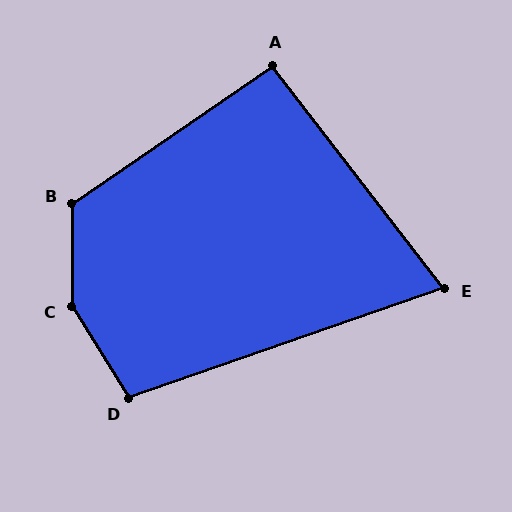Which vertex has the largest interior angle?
C, at approximately 148 degrees.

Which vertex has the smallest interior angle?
E, at approximately 72 degrees.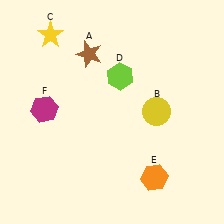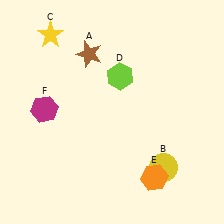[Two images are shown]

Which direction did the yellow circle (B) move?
The yellow circle (B) moved down.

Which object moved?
The yellow circle (B) moved down.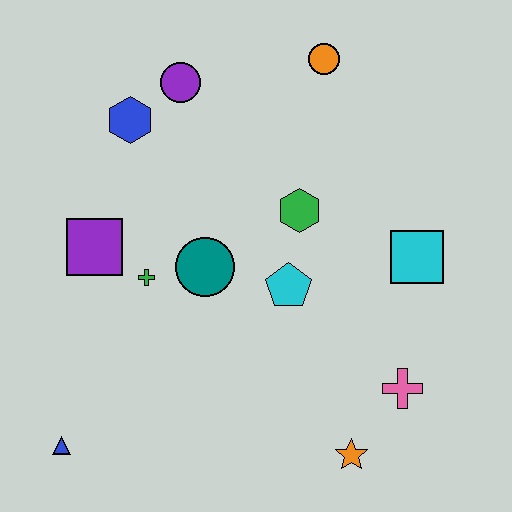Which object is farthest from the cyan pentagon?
The blue triangle is farthest from the cyan pentagon.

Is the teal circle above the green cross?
Yes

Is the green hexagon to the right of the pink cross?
No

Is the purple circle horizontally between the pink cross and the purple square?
Yes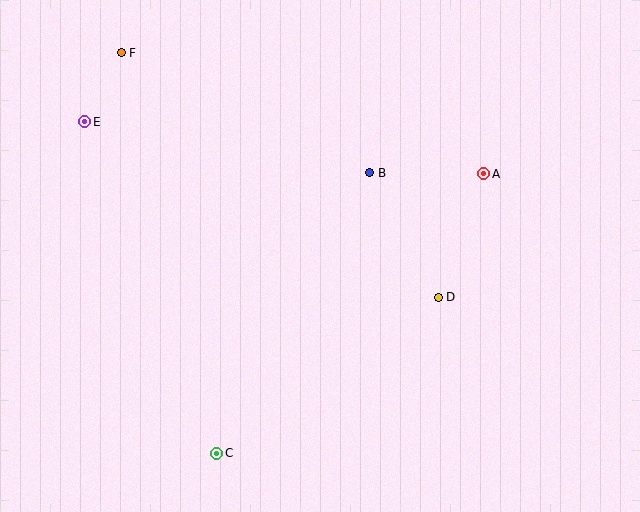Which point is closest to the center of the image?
Point B at (370, 173) is closest to the center.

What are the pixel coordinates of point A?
Point A is at (484, 174).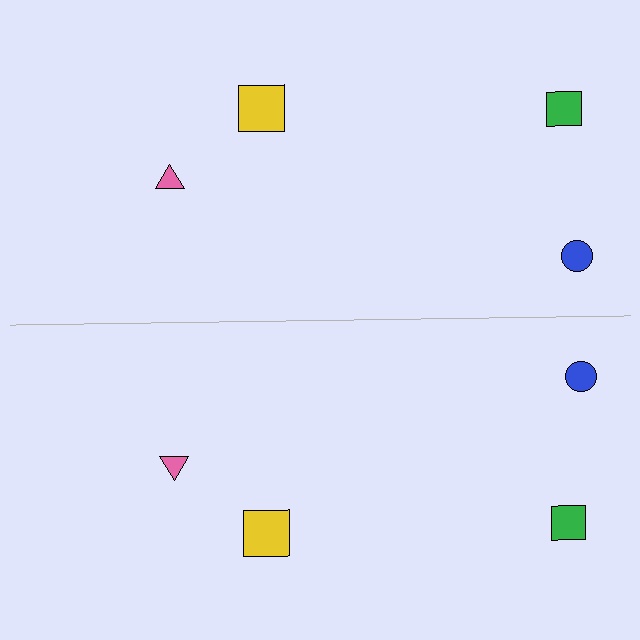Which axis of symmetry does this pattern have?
The pattern has a horizontal axis of symmetry running through the center of the image.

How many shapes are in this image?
There are 8 shapes in this image.